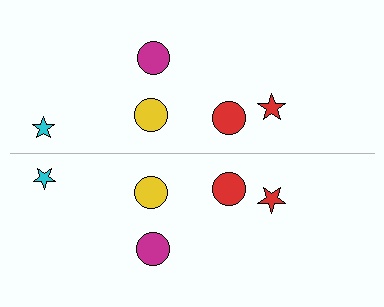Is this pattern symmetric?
Yes, this pattern has bilateral (reflection) symmetry.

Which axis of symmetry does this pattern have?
The pattern has a horizontal axis of symmetry running through the center of the image.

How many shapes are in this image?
There are 10 shapes in this image.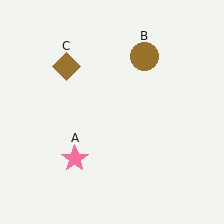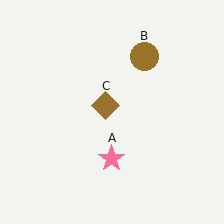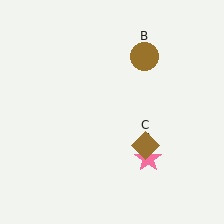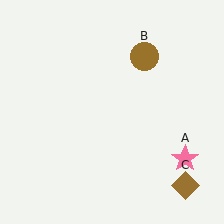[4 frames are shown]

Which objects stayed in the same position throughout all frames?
Brown circle (object B) remained stationary.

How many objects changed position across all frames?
2 objects changed position: pink star (object A), brown diamond (object C).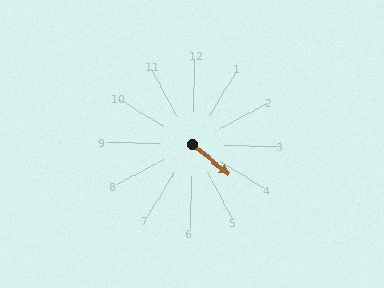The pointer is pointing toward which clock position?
Roughly 4 o'clock.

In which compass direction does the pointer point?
Southeast.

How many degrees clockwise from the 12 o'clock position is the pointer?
Approximately 128 degrees.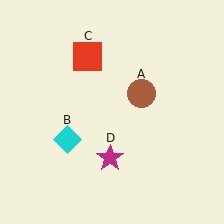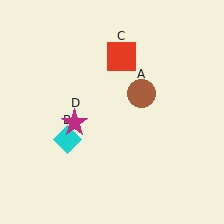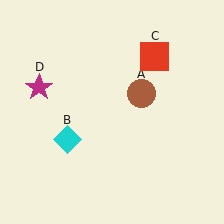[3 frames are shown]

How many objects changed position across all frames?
2 objects changed position: red square (object C), magenta star (object D).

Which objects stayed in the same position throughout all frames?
Brown circle (object A) and cyan diamond (object B) remained stationary.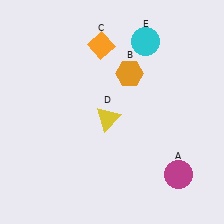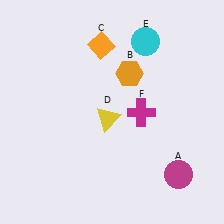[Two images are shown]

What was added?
A magenta cross (F) was added in Image 2.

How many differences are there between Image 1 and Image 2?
There is 1 difference between the two images.